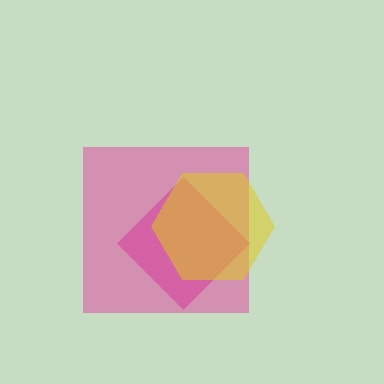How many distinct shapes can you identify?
There are 3 distinct shapes: a magenta diamond, a pink square, a yellow hexagon.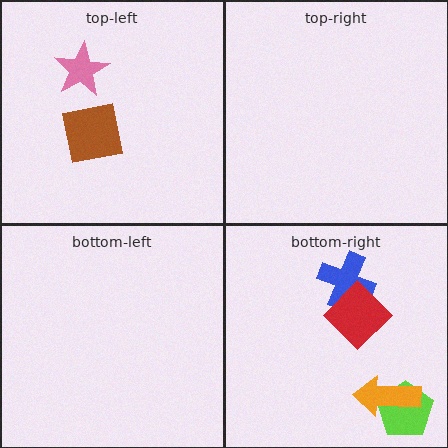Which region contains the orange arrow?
The bottom-right region.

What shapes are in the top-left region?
The pink star, the brown square.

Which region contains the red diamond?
The bottom-right region.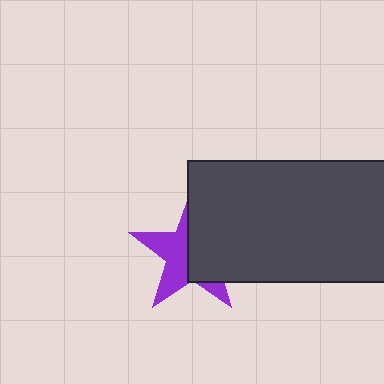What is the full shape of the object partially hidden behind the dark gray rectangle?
The partially hidden object is a purple star.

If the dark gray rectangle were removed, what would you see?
You would see the complete purple star.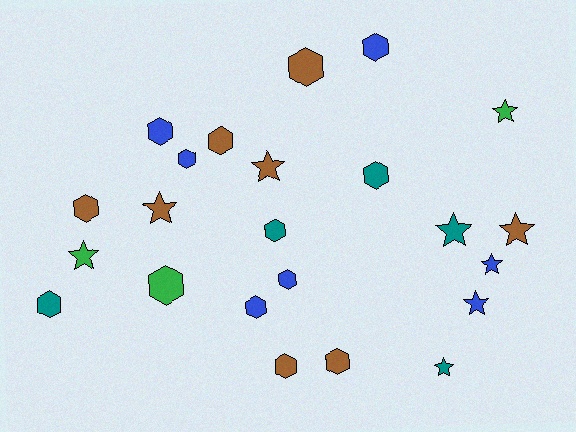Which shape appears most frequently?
Hexagon, with 14 objects.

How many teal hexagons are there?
There are 3 teal hexagons.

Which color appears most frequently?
Brown, with 8 objects.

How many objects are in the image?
There are 23 objects.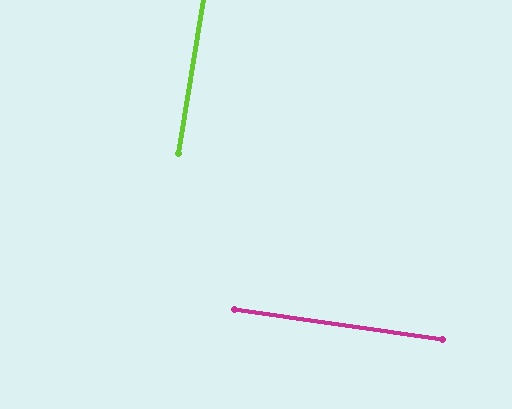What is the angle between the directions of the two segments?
Approximately 89 degrees.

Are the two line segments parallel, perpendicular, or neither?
Perpendicular — they meet at approximately 89°.